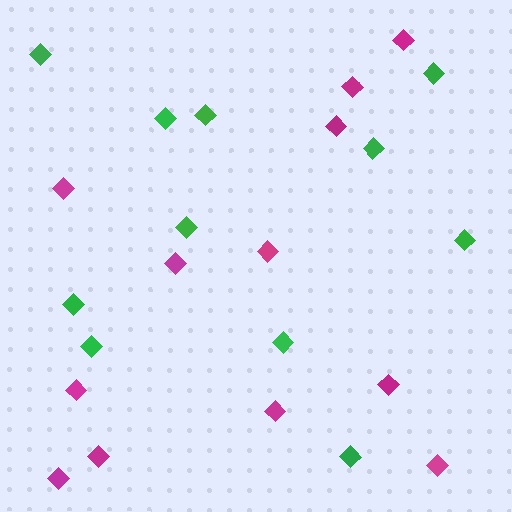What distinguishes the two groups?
There are 2 groups: one group of green diamonds (11) and one group of magenta diamonds (12).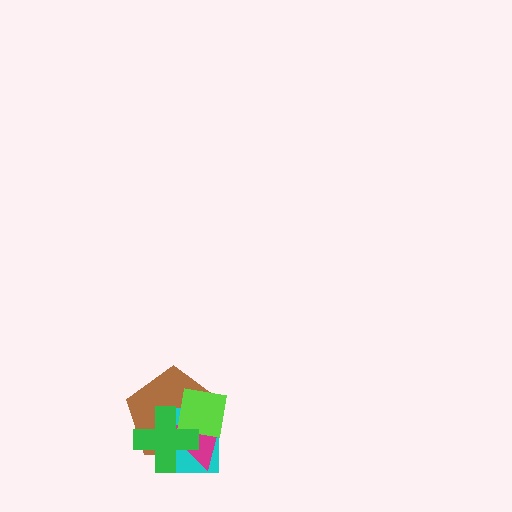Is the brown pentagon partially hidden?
Yes, it is partially covered by another shape.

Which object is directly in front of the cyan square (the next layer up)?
The magenta triangle is directly in front of the cyan square.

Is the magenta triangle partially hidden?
Yes, it is partially covered by another shape.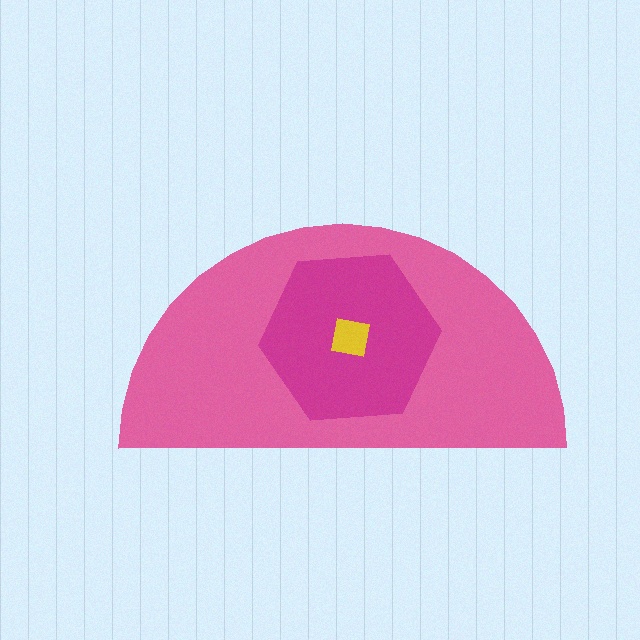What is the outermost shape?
The pink semicircle.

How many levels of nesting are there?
3.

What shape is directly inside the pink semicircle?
The magenta hexagon.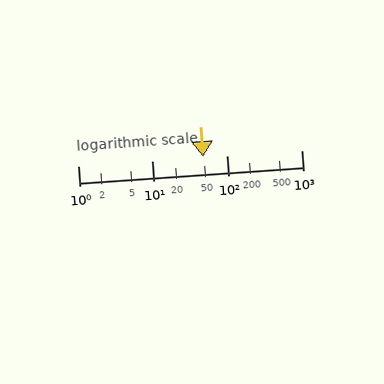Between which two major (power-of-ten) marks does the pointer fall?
The pointer is between 10 and 100.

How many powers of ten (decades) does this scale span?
The scale spans 3 decades, from 1 to 1000.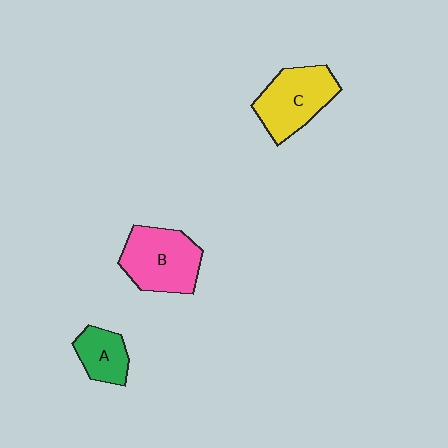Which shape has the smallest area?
Shape A (green).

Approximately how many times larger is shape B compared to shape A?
Approximately 1.8 times.